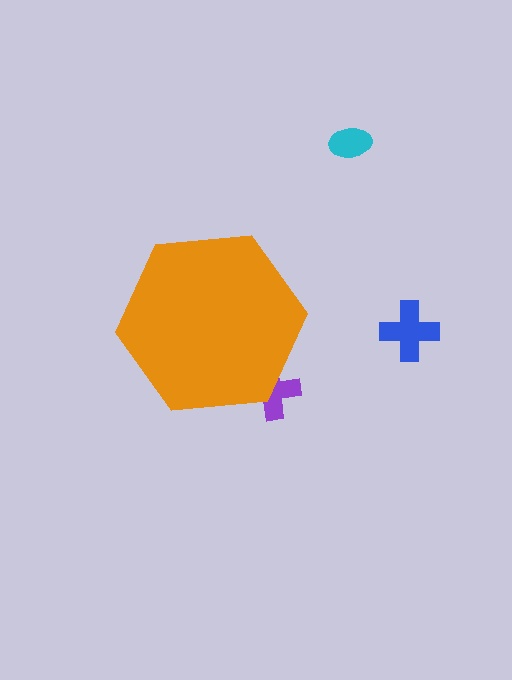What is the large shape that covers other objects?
An orange hexagon.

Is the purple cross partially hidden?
Yes, the purple cross is partially hidden behind the orange hexagon.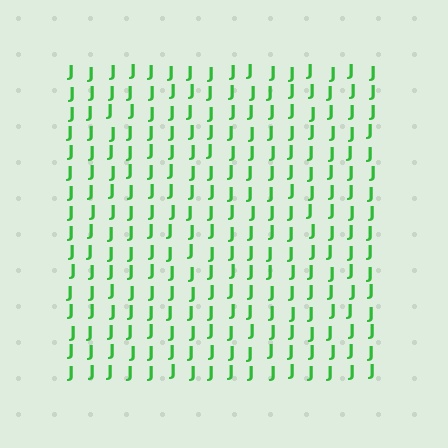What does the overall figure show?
The overall figure shows a square.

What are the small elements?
The small elements are letter J's.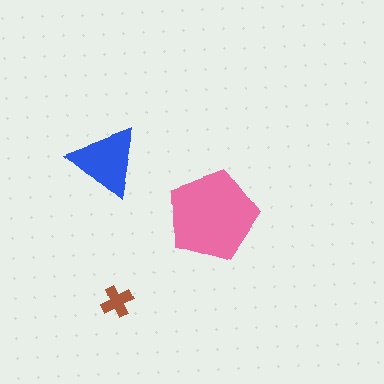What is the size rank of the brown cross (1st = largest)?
3rd.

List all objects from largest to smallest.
The pink pentagon, the blue triangle, the brown cross.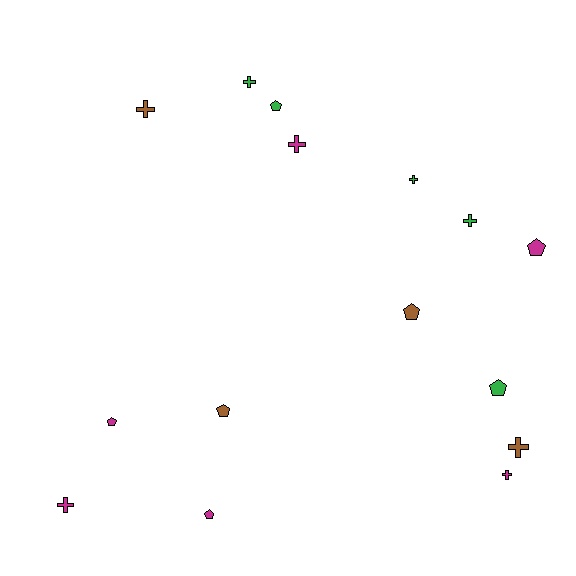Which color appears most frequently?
Magenta, with 6 objects.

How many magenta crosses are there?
There are 3 magenta crosses.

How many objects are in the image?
There are 15 objects.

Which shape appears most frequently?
Cross, with 8 objects.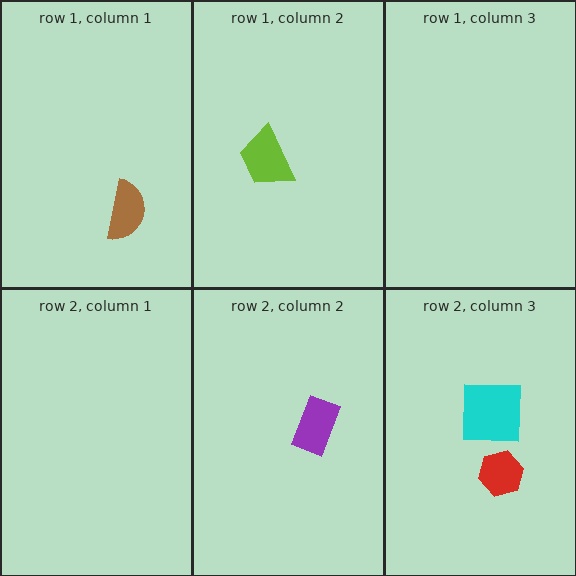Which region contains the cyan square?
The row 2, column 3 region.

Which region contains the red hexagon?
The row 2, column 3 region.